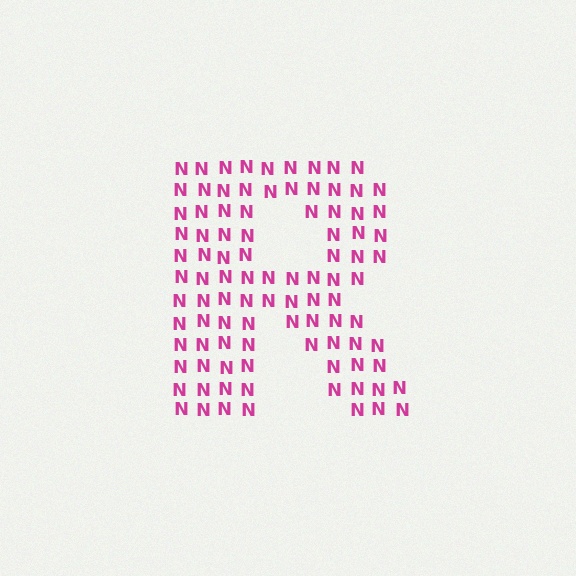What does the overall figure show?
The overall figure shows the letter R.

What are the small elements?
The small elements are letter N's.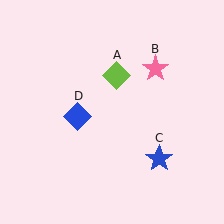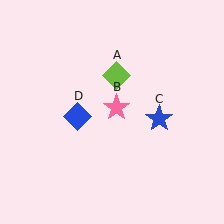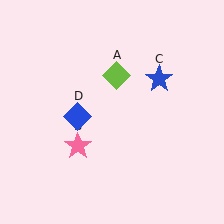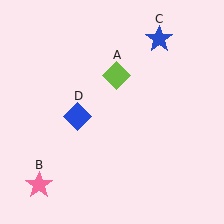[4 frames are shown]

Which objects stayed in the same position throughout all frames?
Lime diamond (object A) and blue diamond (object D) remained stationary.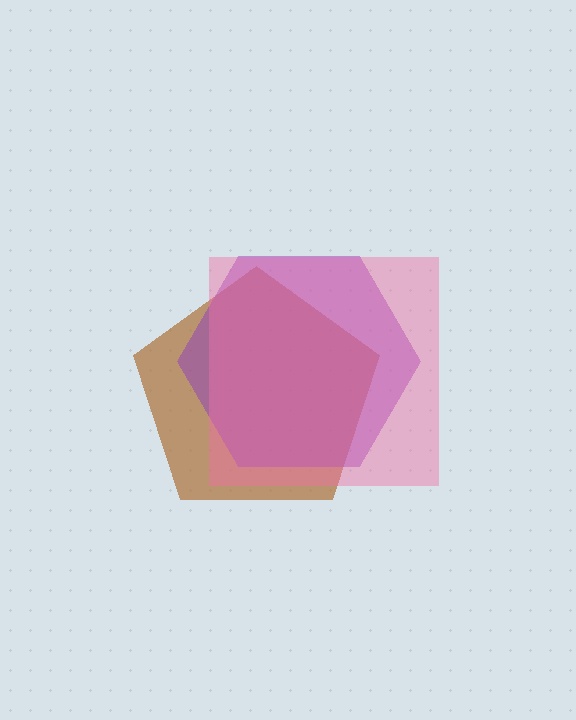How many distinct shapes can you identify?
There are 3 distinct shapes: a brown pentagon, a purple hexagon, a pink square.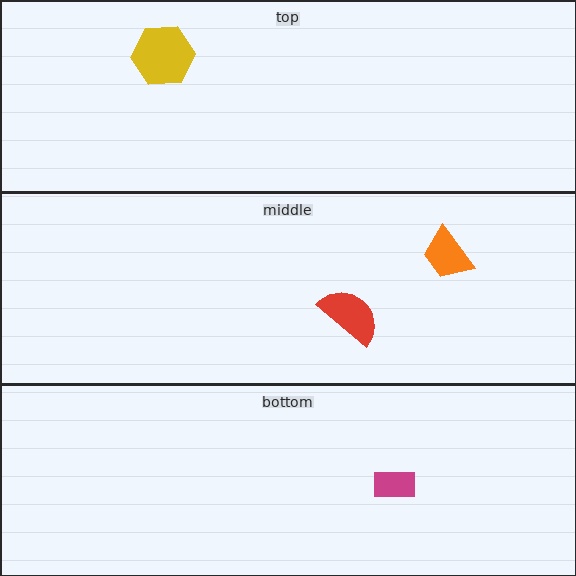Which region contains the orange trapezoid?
The middle region.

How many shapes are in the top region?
1.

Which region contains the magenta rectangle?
The bottom region.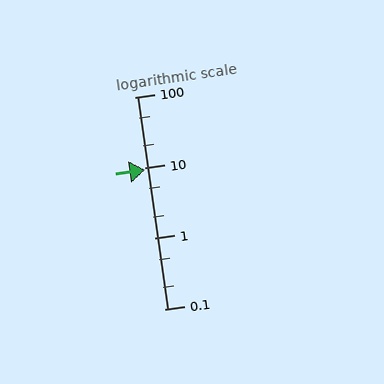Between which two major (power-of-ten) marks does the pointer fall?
The pointer is between 1 and 10.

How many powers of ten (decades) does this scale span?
The scale spans 3 decades, from 0.1 to 100.